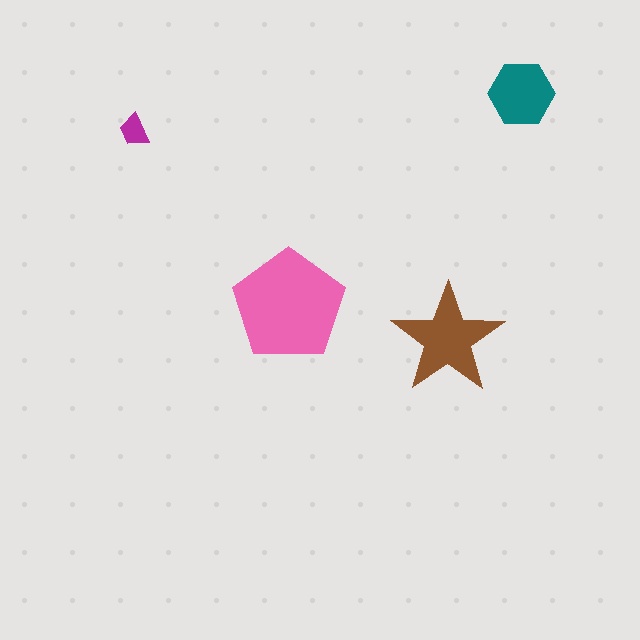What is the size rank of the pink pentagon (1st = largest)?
1st.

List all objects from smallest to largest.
The magenta trapezoid, the teal hexagon, the brown star, the pink pentagon.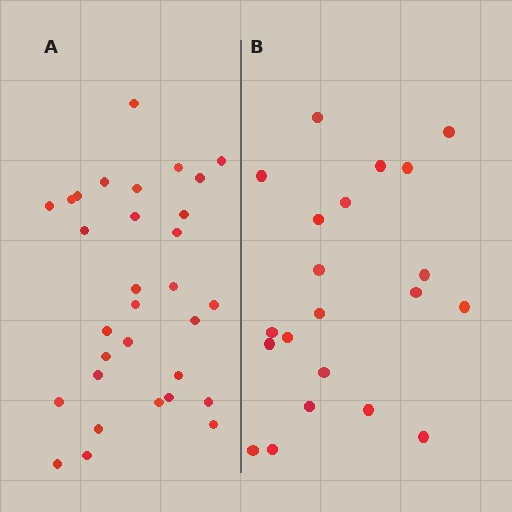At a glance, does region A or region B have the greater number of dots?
Region A (the left region) has more dots.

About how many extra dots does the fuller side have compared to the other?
Region A has roughly 10 or so more dots than region B.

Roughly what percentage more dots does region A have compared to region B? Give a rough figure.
About 50% more.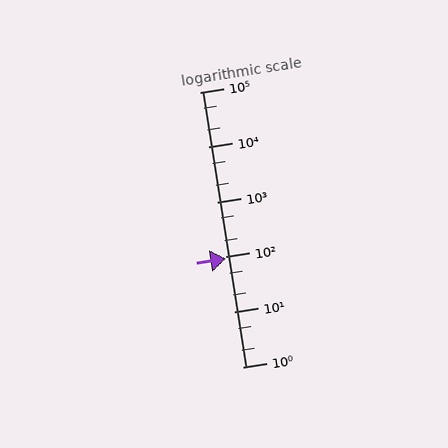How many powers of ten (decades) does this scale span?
The scale spans 5 decades, from 1 to 100000.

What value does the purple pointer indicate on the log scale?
The pointer indicates approximately 92.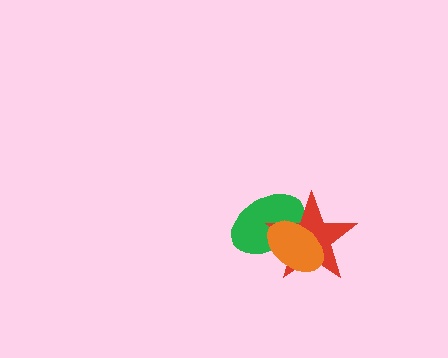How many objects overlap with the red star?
2 objects overlap with the red star.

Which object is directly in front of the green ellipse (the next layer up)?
The red star is directly in front of the green ellipse.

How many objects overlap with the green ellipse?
2 objects overlap with the green ellipse.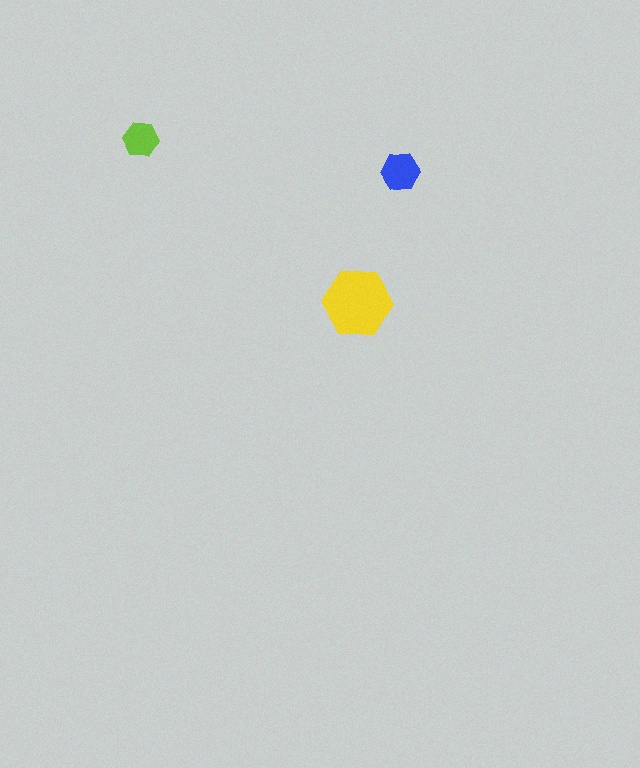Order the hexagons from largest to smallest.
the yellow one, the blue one, the lime one.